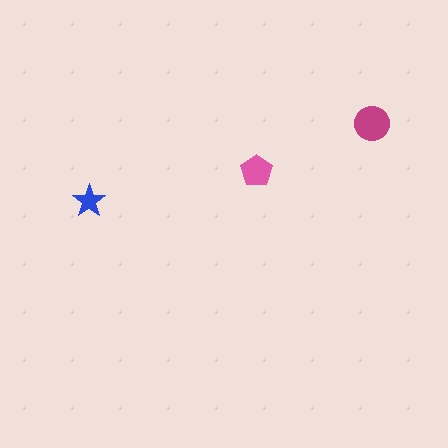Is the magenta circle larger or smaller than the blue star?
Larger.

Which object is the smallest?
The blue star.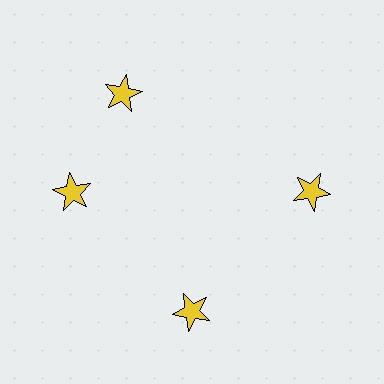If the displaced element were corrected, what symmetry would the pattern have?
It would have 4-fold rotational symmetry — the pattern would map onto itself every 90 degrees.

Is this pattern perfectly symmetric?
No. The 4 yellow stars are arranged in a ring, but one element near the 12 o'clock position is rotated out of alignment along the ring, breaking the 4-fold rotational symmetry.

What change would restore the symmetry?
The symmetry would be restored by rotating it back into even spacing with its neighbors so that all 4 stars sit at equal angles and equal distance from the center.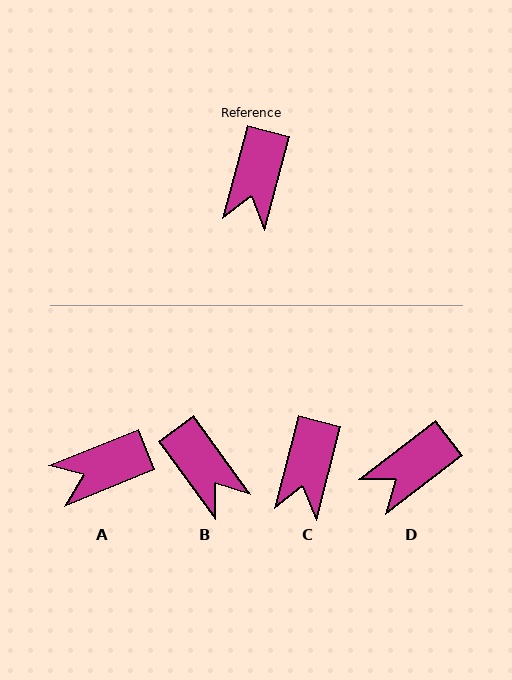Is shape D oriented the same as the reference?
No, it is off by about 38 degrees.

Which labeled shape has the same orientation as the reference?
C.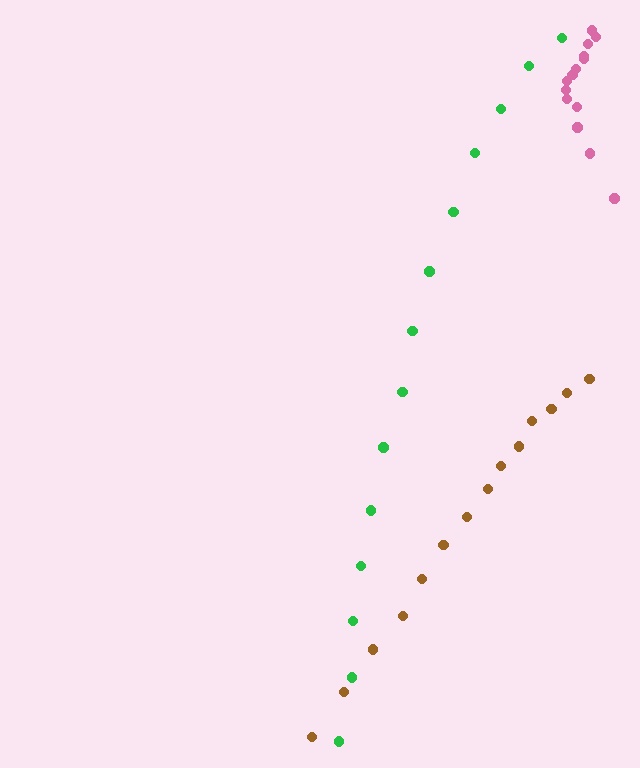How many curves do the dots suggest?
There are 3 distinct paths.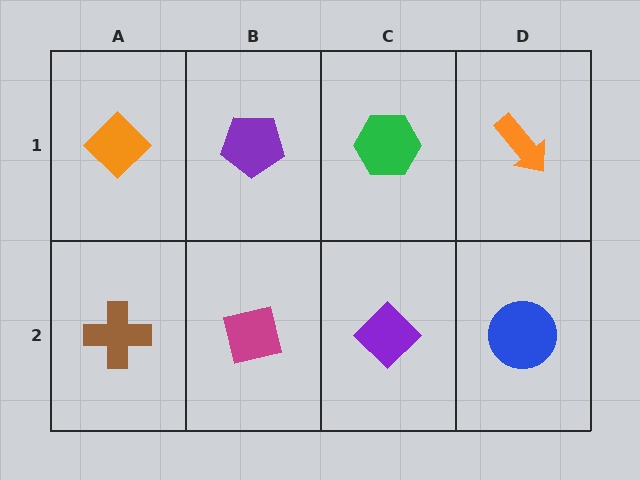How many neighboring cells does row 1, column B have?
3.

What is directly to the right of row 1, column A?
A purple pentagon.